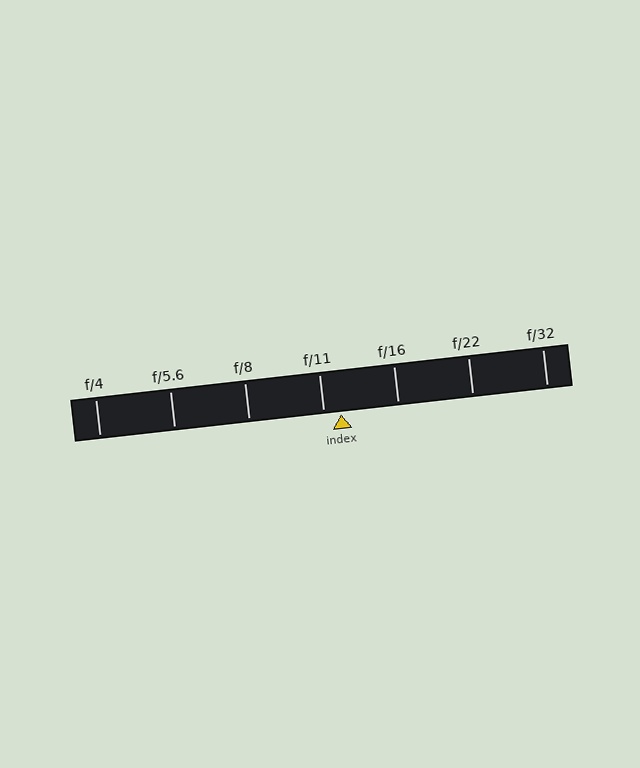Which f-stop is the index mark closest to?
The index mark is closest to f/11.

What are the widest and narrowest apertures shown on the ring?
The widest aperture shown is f/4 and the narrowest is f/32.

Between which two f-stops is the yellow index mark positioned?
The index mark is between f/11 and f/16.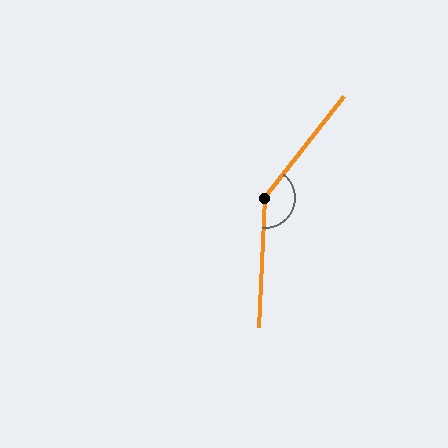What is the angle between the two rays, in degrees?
Approximately 144 degrees.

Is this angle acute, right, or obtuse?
It is obtuse.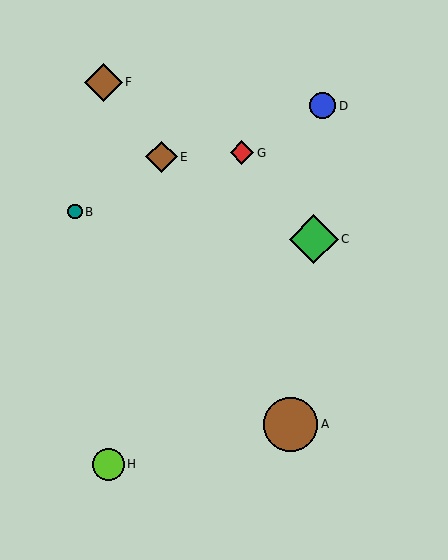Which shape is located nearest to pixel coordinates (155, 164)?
The brown diamond (labeled E) at (162, 157) is nearest to that location.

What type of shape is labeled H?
Shape H is a lime circle.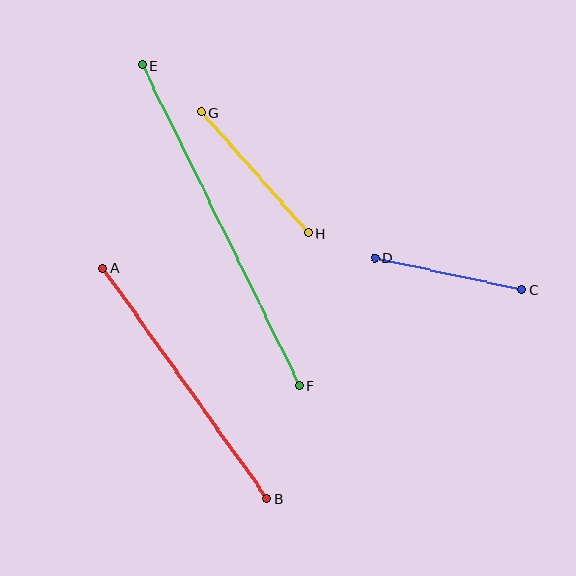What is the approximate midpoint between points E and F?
The midpoint is at approximately (221, 226) pixels.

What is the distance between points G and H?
The distance is approximately 161 pixels.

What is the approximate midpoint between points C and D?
The midpoint is at approximately (448, 274) pixels.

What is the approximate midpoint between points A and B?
The midpoint is at approximately (185, 383) pixels.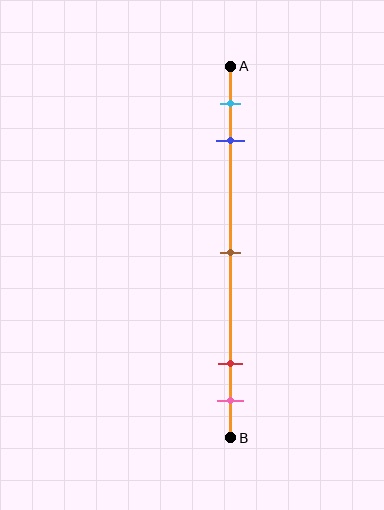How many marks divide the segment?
There are 5 marks dividing the segment.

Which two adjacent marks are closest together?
The red and pink marks are the closest adjacent pair.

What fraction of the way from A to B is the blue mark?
The blue mark is approximately 20% (0.2) of the way from A to B.